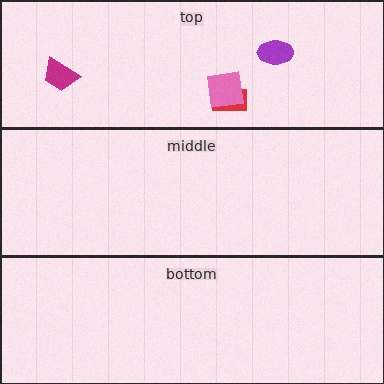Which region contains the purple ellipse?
The top region.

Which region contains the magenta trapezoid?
The top region.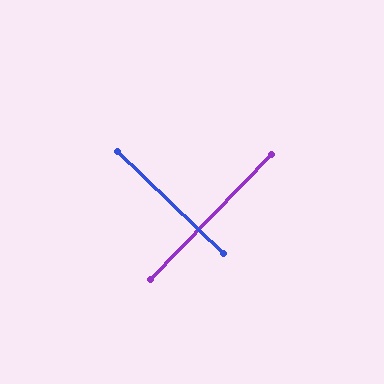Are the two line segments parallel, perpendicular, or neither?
Perpendicular — they meet at approximately 90°.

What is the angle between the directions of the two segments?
Approximately 90 degrees.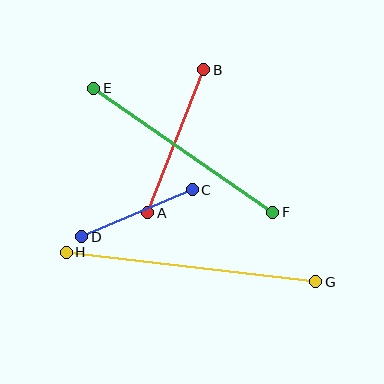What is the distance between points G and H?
The distance is approximately 251 pixels.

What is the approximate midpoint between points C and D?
The midpoint is at approximately (137, 213) pixels.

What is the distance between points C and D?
The distance is approximately 120 pixels.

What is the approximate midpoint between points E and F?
The midpoint is at approximately (183, 150) pixels.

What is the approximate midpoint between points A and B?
The midpoint is at approximately (176, 141) pixels.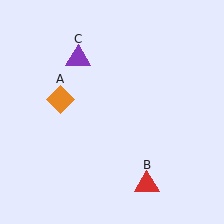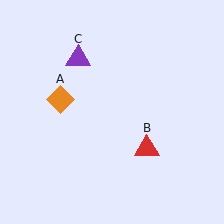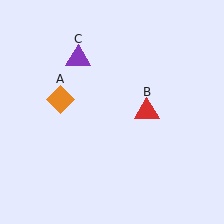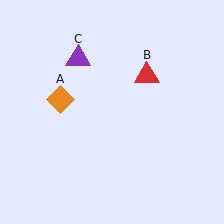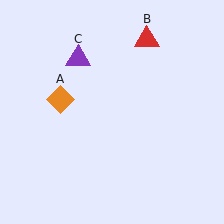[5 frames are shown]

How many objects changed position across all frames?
1 object changed position: red triangle (object B).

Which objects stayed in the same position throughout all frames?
Orange diamond (object A) and purple triangle (object C) remained stationary.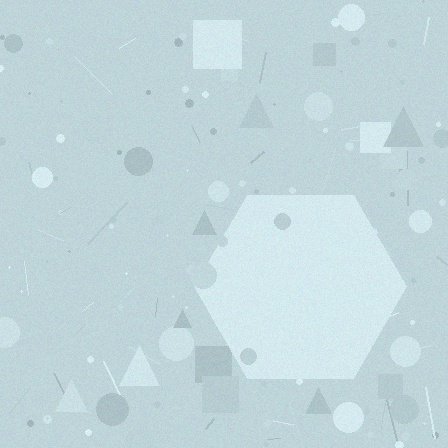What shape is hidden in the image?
A hexagon is hidden in the image.